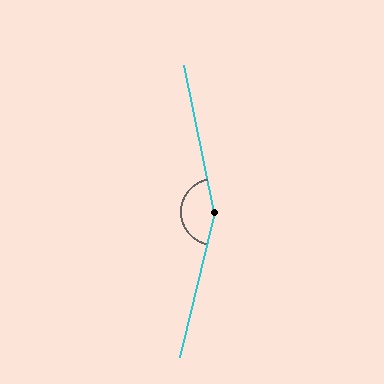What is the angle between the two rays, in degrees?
Approximately 155 degrees.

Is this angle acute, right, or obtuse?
It is obtuse.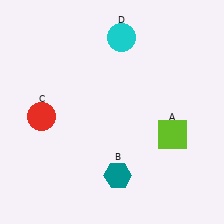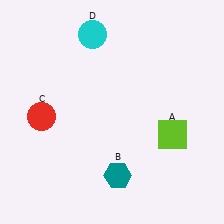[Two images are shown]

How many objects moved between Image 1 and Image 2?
1 object moved between the two images.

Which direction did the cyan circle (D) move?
The cyan circle (D) moved left.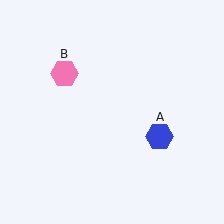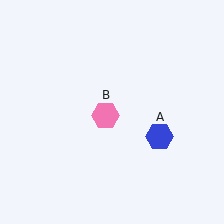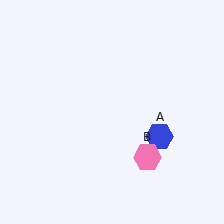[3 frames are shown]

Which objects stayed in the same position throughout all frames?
Blue hexagon (object A) remained stationary.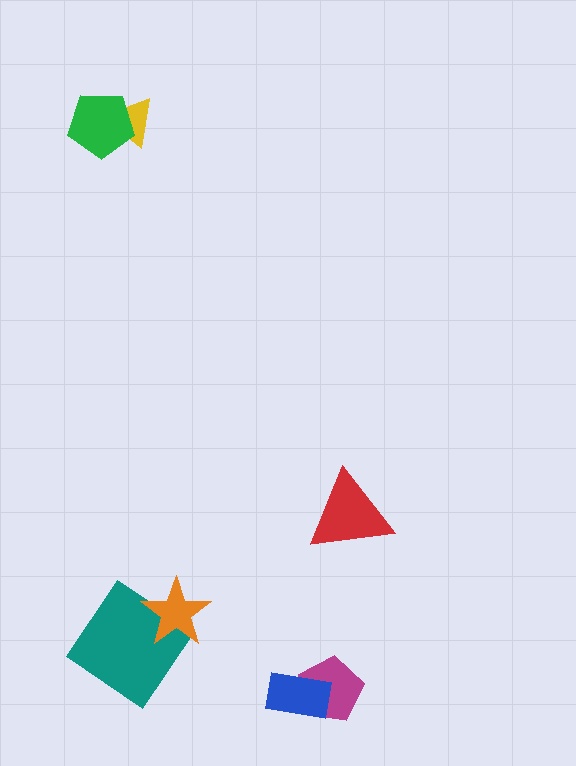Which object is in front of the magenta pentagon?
The blue rectangle is in front of the magenta pentagon.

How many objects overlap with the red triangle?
0 objects overlap with the red triangle.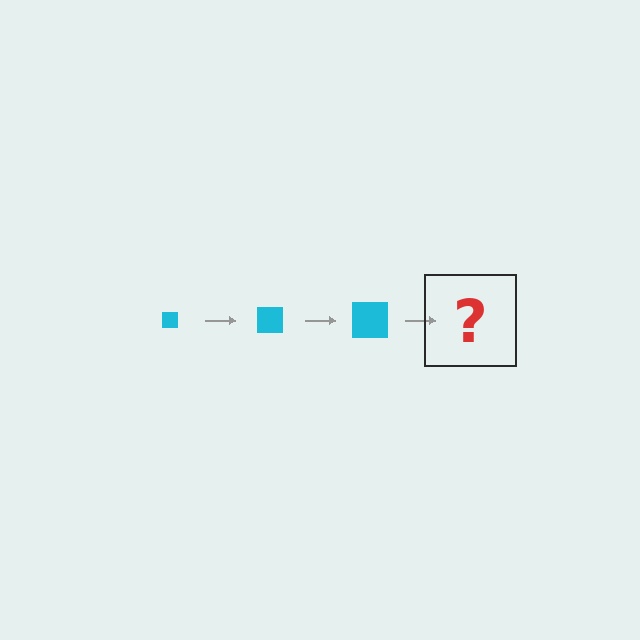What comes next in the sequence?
The next element should be a cyan square, larger than the previous one.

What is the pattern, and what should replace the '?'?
The pattern is that the square gets progressively larger each step. The '?' should be a cyan square, larger than the previous one.